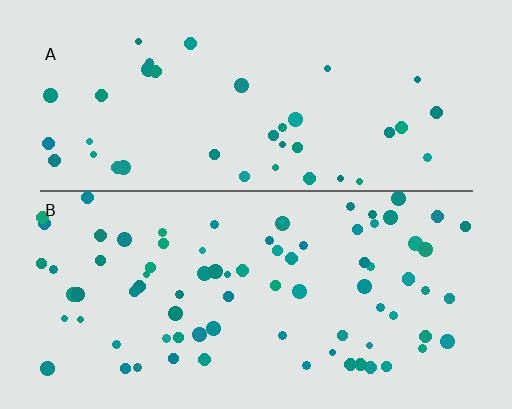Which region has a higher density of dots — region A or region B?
B (the bottom).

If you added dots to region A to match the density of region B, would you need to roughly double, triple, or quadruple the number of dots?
Approximately double.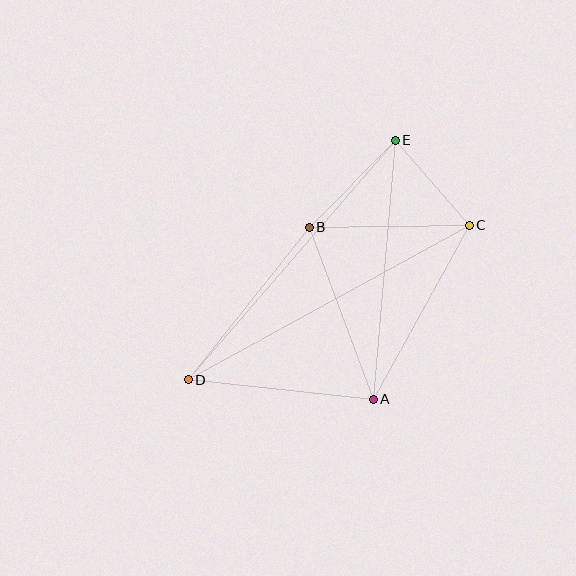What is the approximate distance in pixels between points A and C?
The distance between A and C is approximately 199 pixels.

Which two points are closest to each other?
Points C and E are closest to each other.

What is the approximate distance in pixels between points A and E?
The distance between A and E is approximately 260 pixels.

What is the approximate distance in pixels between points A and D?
The distance between A and D is approximately 186 pixels.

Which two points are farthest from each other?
Points C and D are farthest from each other.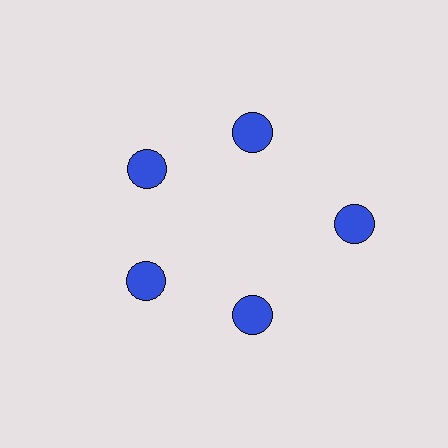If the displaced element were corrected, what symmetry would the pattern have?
It would have 5-fold rotational symmetry — the pattern would map onto itself every 72 degrees.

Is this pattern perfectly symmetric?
No. The 5 blue circles are arranged in a ring, but one element near the 3 o'clock position is pushed outward from the center, breaking the 5-fold rotational symmetry.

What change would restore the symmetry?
The symmetry would be restored by moving it inward, back onto the ring so that all 5 circles sit at equal angles and equal distance from the center.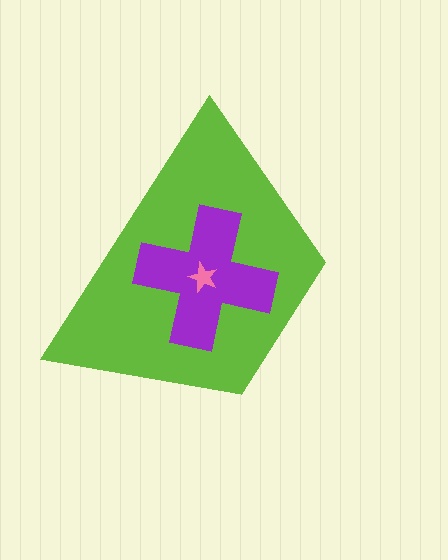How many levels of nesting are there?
3.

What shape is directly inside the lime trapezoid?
The purple cross.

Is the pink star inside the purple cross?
Yes.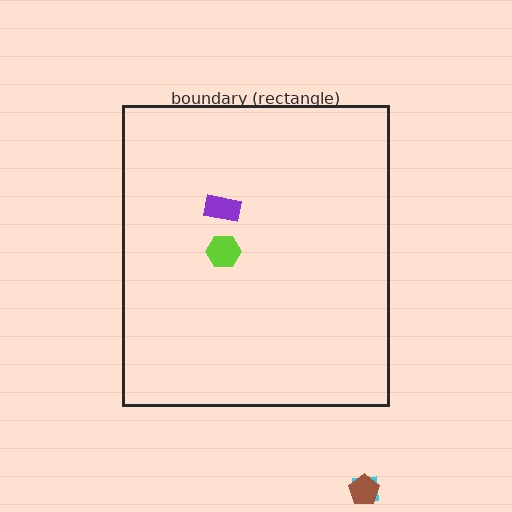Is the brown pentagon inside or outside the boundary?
Outside.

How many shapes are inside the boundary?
2 inside, 2 outside.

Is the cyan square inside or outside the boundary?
Outside.